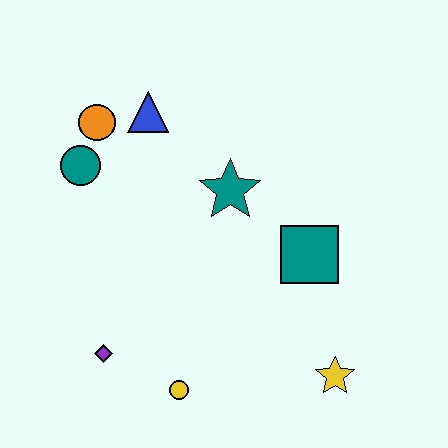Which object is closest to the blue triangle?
The orange circle is closest to the blue triangle.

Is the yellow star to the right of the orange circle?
Yes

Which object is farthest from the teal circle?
The yellow star is farthest from the teal circle.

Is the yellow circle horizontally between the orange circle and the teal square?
Yes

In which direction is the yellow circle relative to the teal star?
The yellow circle is below the teal star.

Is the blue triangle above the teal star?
Yes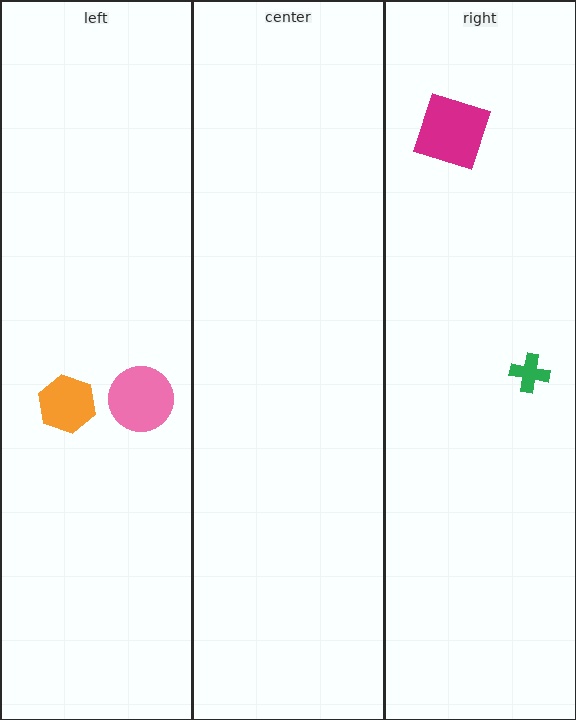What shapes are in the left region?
The pink circle, the orange hexagon.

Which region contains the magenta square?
The right region.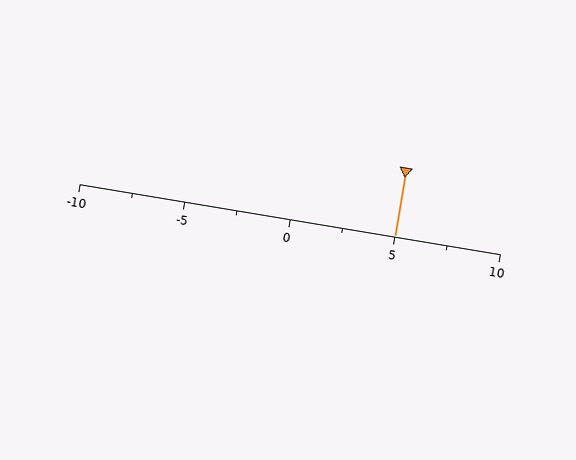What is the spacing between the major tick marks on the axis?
The major ticks are spaced 5 apart.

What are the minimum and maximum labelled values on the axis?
The axis runs from -10 to 10.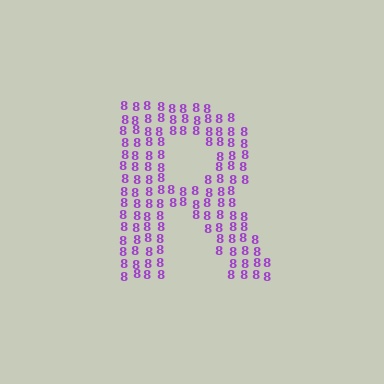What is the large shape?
The large shape is the letter R.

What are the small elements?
The small elements are digit 8's.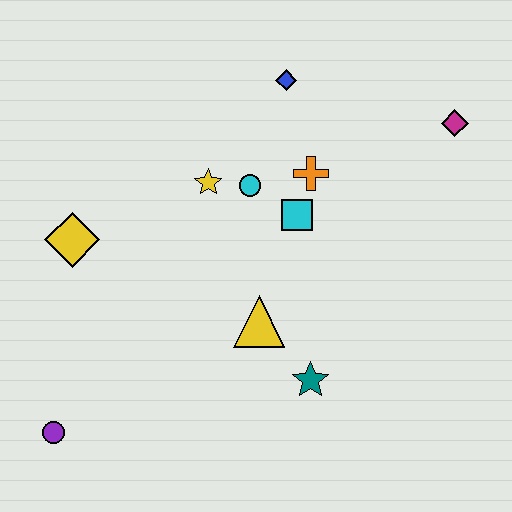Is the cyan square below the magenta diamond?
Yes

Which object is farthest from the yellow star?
The purple circle is farthest from the yellow star.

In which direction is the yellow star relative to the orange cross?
The yellow star is to the left of the orange cross.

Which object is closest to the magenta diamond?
The orange cross is closest to the magenta diamond.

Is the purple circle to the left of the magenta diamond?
Yes